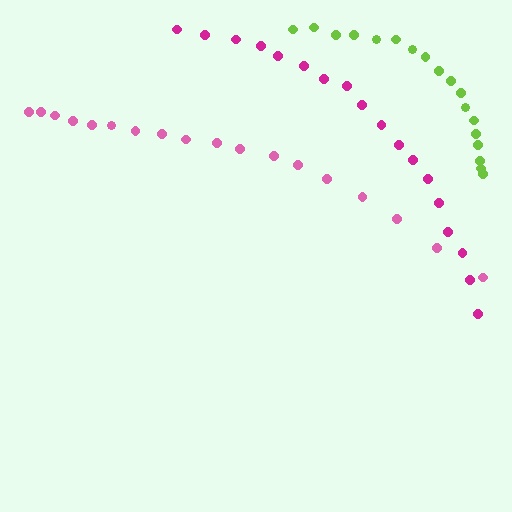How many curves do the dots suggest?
There are 3 distinct paths.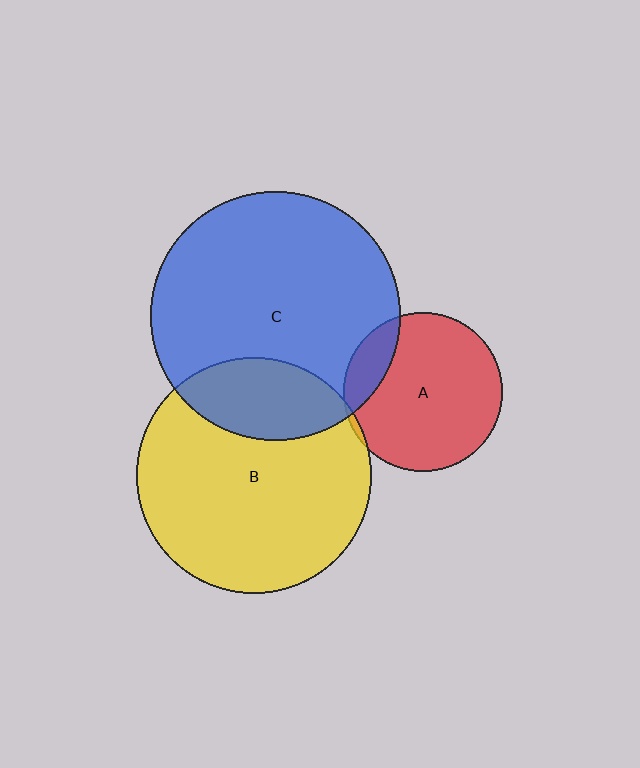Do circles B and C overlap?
Yes.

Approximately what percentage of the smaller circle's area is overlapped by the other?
Approximately 25%.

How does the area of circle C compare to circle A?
Approximately 2.5 times.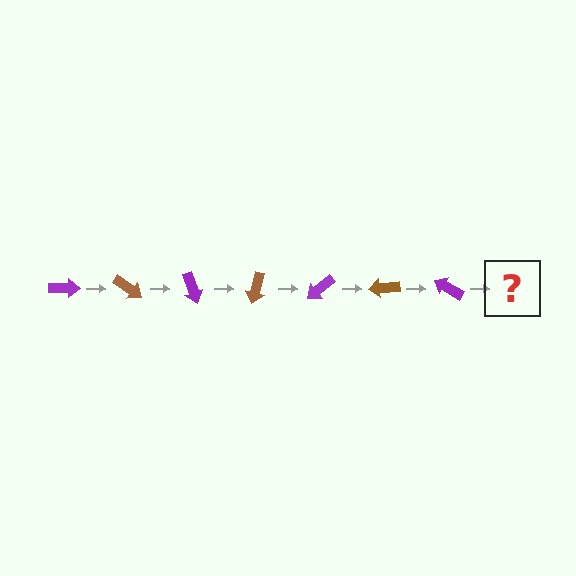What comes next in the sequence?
The next element should be a brown arrow, rotated 245 degrees from the start.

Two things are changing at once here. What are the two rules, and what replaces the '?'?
The two rules are that it rotates 35 degrees each step and the color cycles through purple and brown. The '?' should be a brown arrow, rotated 245 degrees from the start.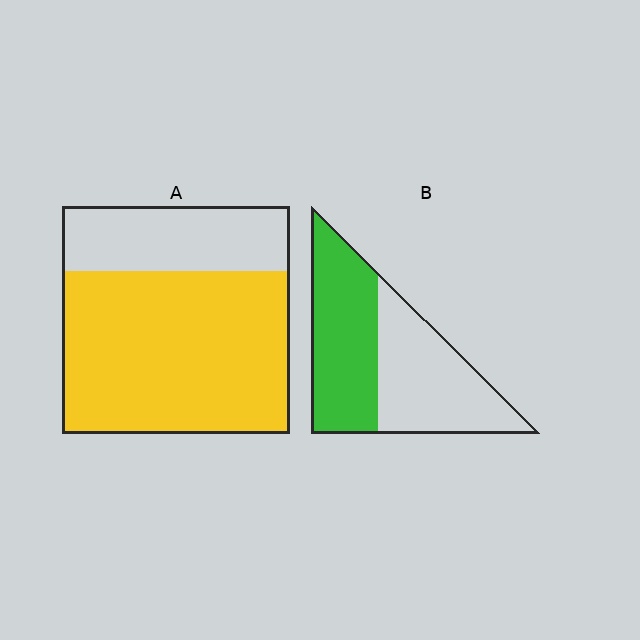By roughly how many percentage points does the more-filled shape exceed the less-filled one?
By roughly 20 percentage points (A over B).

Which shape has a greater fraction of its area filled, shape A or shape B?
Shape A.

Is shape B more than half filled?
Roughly half.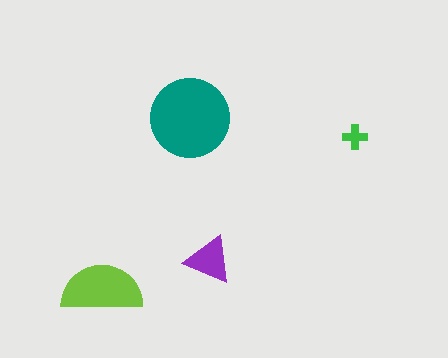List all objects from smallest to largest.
The green cross, the purple triangle, the lime semicircle, the teal circle.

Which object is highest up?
The teal circle is topmost.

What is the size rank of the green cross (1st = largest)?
4th.